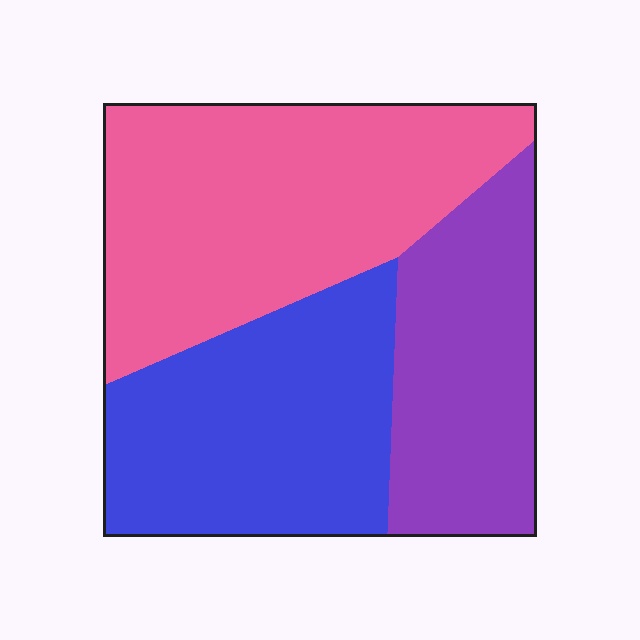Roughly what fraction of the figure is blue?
Blue covers 33% of the figure.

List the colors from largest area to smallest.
From largest to smallest: pink, blue, purple.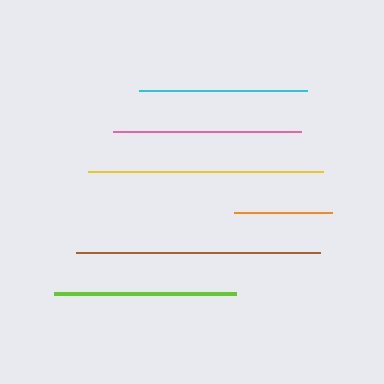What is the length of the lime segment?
The lime segment is approximately 182 pixels long.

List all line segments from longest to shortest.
From longest to shortest: brown, yellow, pink, lime, cyan, orange.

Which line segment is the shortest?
The orange line is the shortest at approximately 98 pixels.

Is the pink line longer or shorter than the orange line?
The pink line is longer than the orange line.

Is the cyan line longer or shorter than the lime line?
The lime line is longer than the cyan line.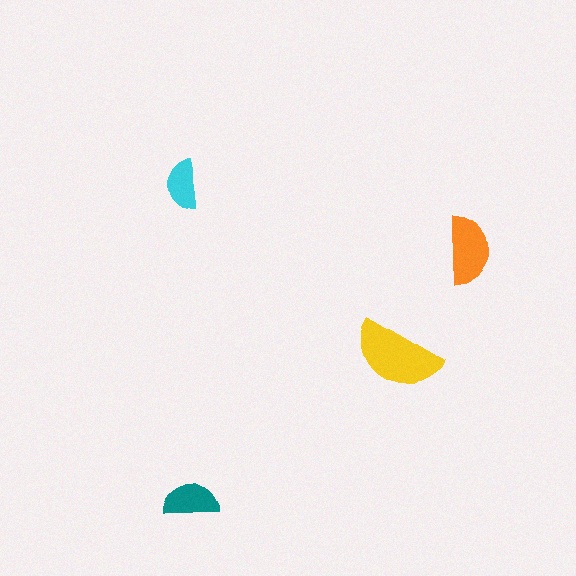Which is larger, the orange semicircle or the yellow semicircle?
The yellow one.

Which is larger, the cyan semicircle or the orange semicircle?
The orange one.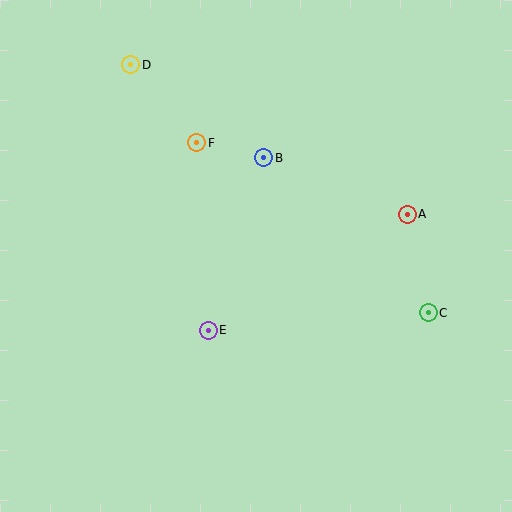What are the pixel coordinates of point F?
Point F is at (197, 143).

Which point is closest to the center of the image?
Point E at (208, 330) is closest to the center.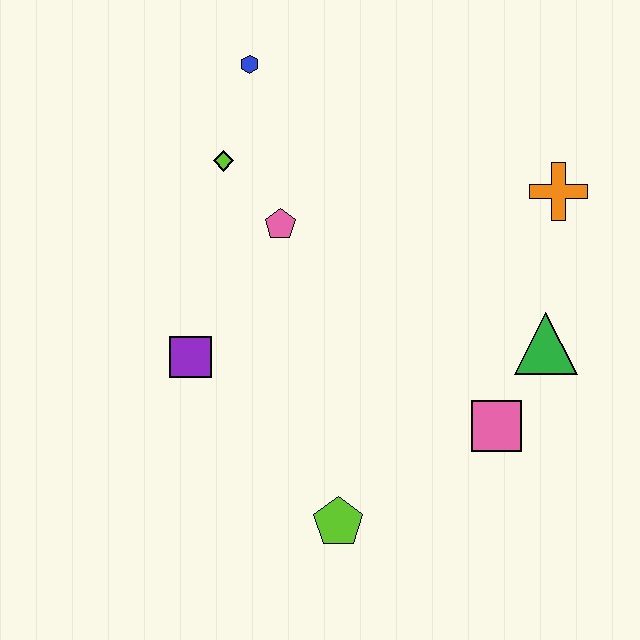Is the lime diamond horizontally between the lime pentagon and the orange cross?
No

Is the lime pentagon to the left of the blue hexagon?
No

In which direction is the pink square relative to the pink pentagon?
The pink square is to the right of the pink pentagon.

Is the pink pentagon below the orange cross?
Yes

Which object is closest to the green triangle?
The pink square is closest to the green triangle.